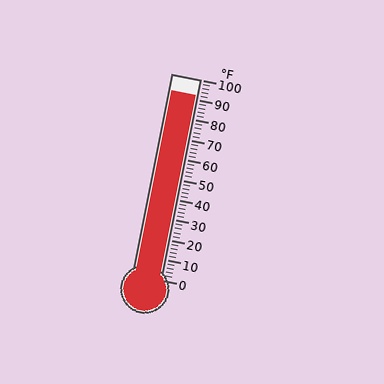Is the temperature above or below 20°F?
The temperature is above 20°F.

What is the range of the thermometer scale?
The thermometer scale ranges from 0°F to 100°F.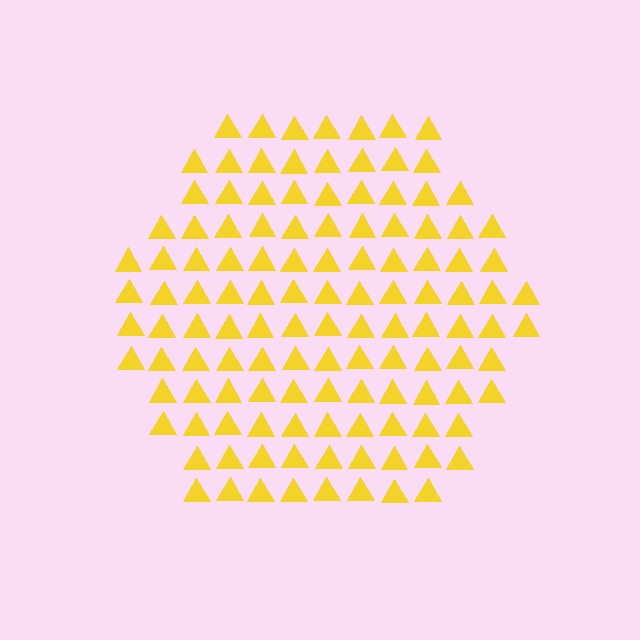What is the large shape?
The large shape is a hexagon.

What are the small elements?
The small elements are triangles.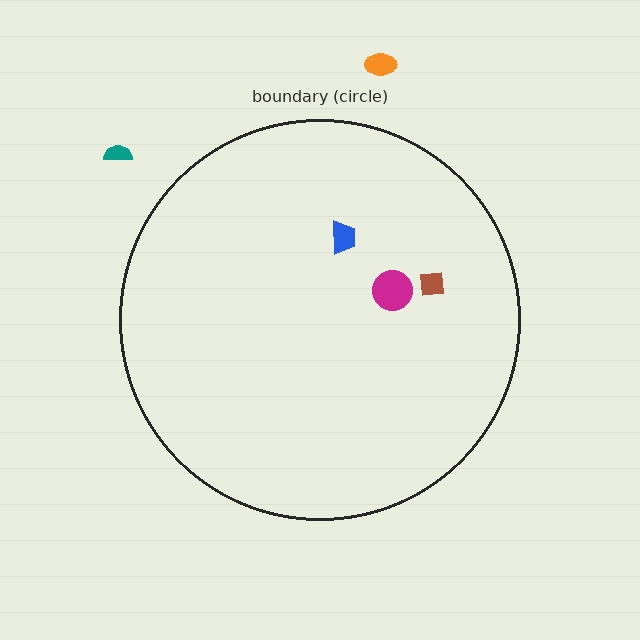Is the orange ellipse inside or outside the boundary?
Outside.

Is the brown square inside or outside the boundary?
Inside.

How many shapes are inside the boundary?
3 inside, 2 outside.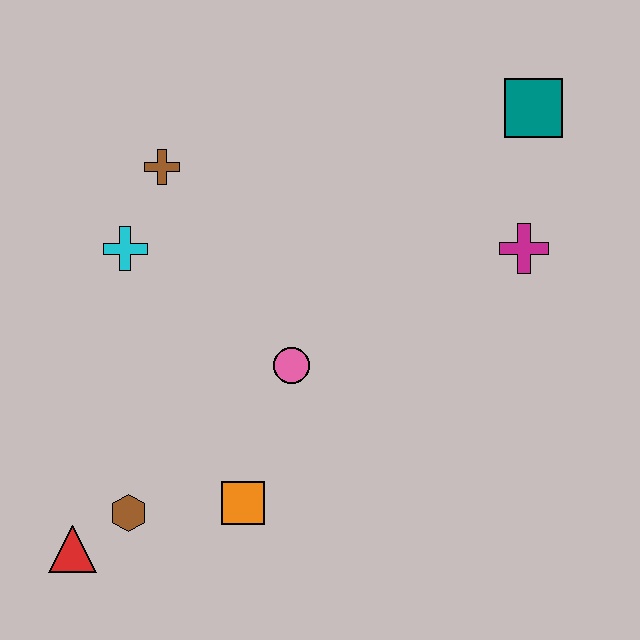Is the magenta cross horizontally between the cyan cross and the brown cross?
No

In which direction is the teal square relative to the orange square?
The teal square is above the orange square.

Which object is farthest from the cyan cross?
The teal square is farthest from the cyan cross.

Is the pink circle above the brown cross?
No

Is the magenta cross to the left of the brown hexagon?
No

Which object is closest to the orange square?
The brown hexagon is closest to the orange square.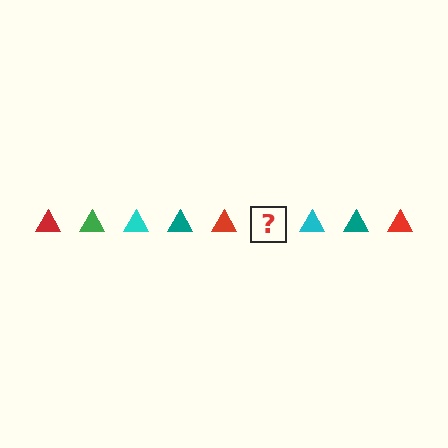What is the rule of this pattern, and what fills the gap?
The rule is that the pattern cycles through red, green, cyan, teal triangles. The gap should be filled with a green triangle.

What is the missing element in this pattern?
The missing element is a green triangle.